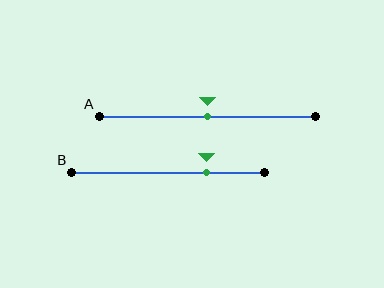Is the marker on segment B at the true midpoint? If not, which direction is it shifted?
No, the marker on segment B is shifted to the right by about 20% of the segment length.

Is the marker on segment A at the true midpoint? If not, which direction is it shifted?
Yes, the marker on segment A is at the true midpoint.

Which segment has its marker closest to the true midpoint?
Segment A has its marker closest to the true midpoint.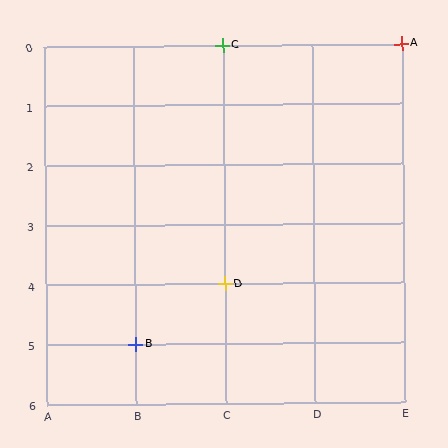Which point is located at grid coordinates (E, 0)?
Point A is at (E, 0).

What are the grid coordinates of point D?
Point D is at grid coordinates (C, 4).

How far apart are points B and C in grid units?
Points B and C are 1 column and 5 rows apart (about 5.1 grid units diagonally).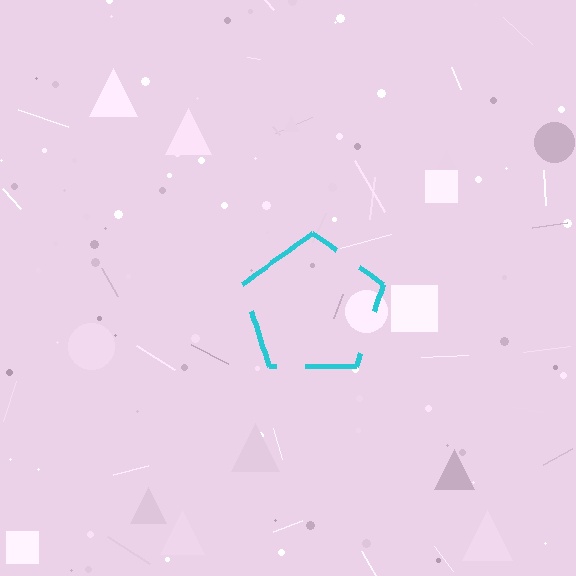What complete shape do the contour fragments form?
The contour fragments form a pentagon.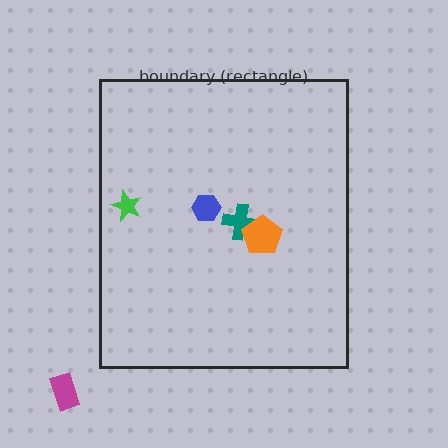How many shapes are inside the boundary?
4 inside, 1 outside.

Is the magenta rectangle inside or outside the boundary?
Outside.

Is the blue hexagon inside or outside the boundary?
Inside.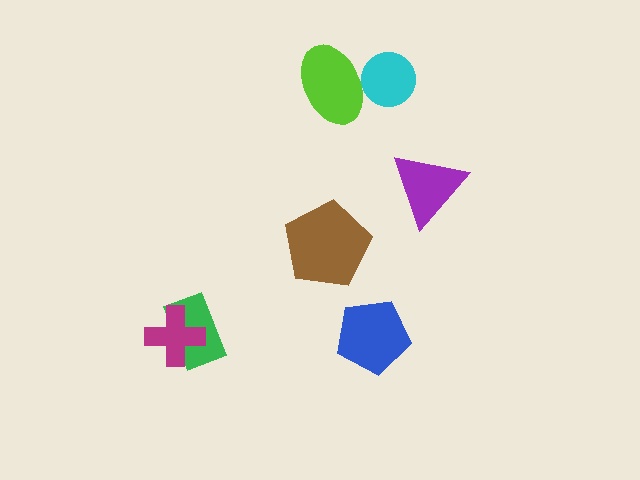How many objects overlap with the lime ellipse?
1 object overlaps with the lime ellipse.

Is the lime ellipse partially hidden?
Yes, it is partially covered by another shape.